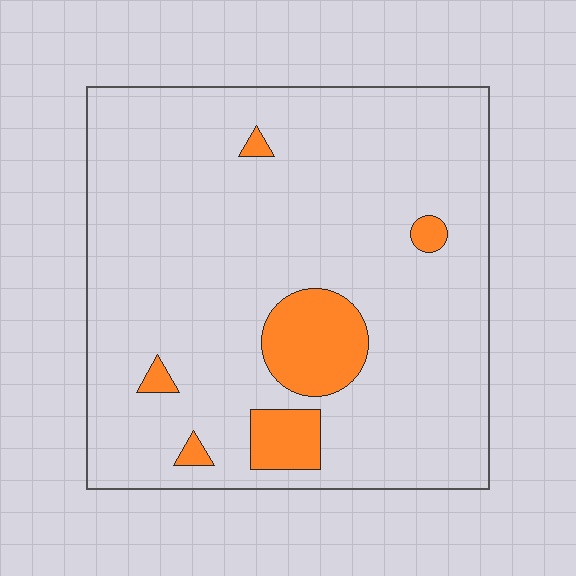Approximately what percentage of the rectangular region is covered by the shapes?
Approximately 10%.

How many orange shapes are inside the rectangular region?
6.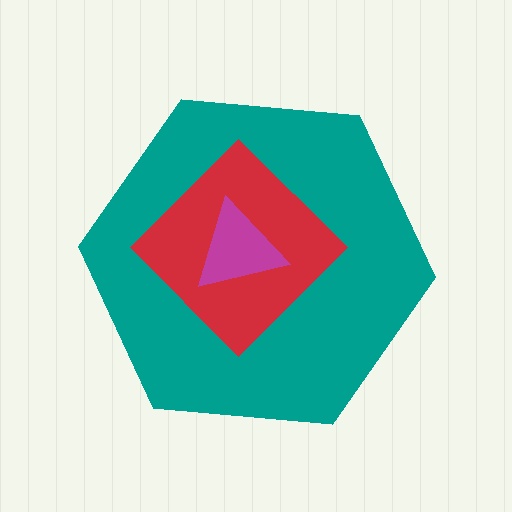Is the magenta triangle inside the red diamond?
Yes.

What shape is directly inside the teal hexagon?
The red diamond.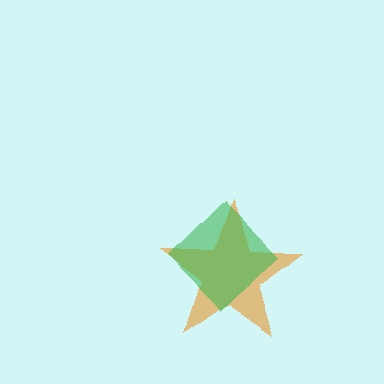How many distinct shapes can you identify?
There are 2 distinct shapes: an orange star, a green diamond.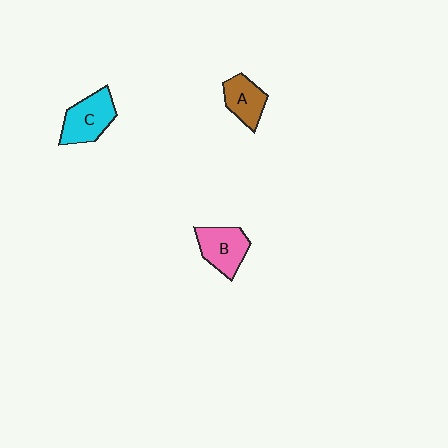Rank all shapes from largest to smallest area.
From largest to smallest: C (cyan), B (pink), A (brown).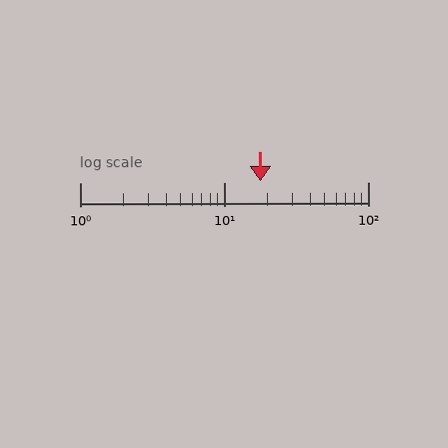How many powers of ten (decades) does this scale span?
The scale spans 2 decades, from 1 to 100.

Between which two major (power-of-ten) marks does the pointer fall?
The pointer is between 10 and 100.